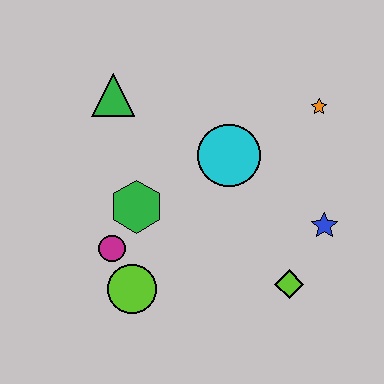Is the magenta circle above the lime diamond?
Yes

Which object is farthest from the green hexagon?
The orange star is farthest from the green hexagon.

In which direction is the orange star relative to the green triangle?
The orange star is to the right of the green triangle.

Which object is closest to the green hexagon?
The magenta circle is closest to the green hexagon.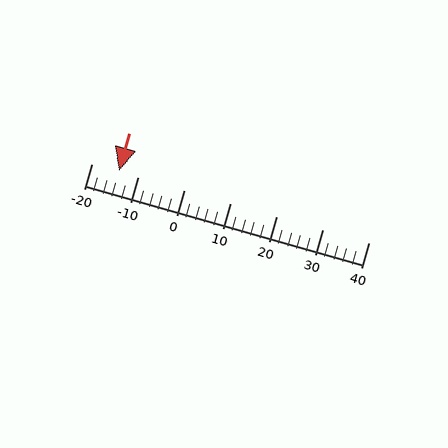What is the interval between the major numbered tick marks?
The major tick marks are spaced 10 units apart.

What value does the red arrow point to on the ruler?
The red arrow points to approximately -14.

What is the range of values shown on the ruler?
The ruler shows values from -20 to 40.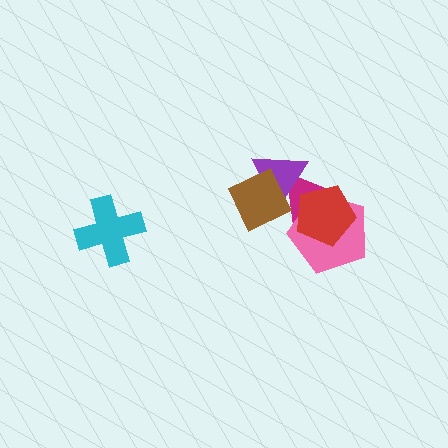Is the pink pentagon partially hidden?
Yes, it is partially covered by another shape.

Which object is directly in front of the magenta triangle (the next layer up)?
The pink pentagon is directly in front of the magenta triangle.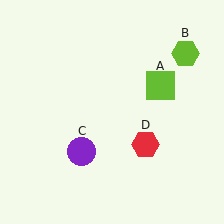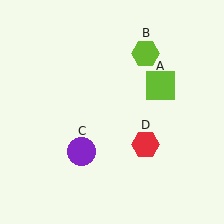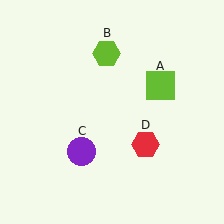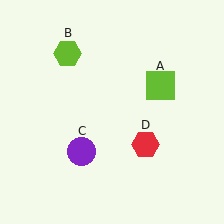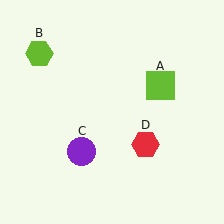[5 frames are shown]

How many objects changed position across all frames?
1 object changed position: lime hexagon (object B).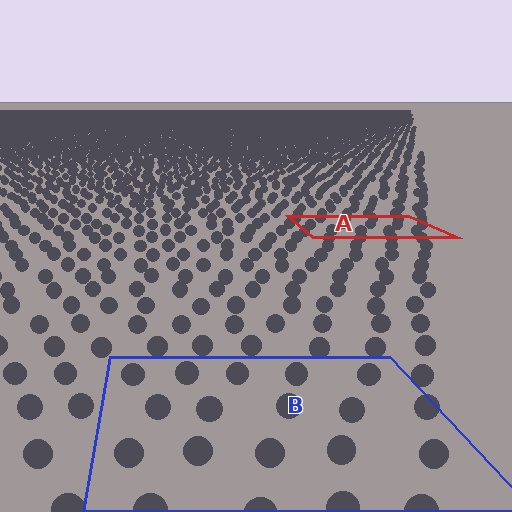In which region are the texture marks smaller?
The texture marks are smaller in region A, because it is farther away.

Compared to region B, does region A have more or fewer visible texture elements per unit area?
Region A has more texture elements per unit area — they are packed more densely because it is farther away.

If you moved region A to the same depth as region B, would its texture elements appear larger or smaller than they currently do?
They would appear larger. At a closer depth, the same texture elements are projected at a bigger on-screen size.